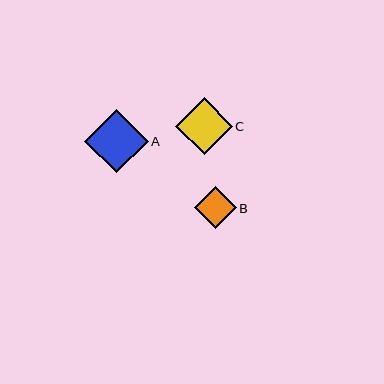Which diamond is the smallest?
Diamond B is the smallest with a size of approximately 42 pixels.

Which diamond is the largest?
Diamond A is the largest with a size of approximately 63 pixels.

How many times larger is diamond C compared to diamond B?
Diamond C is approximately 1.4 times the size of diamond B.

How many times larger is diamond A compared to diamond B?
Diamond A is approximately 1.5 times the size of diamond B.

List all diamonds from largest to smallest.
From largest to smallest: A, C, B.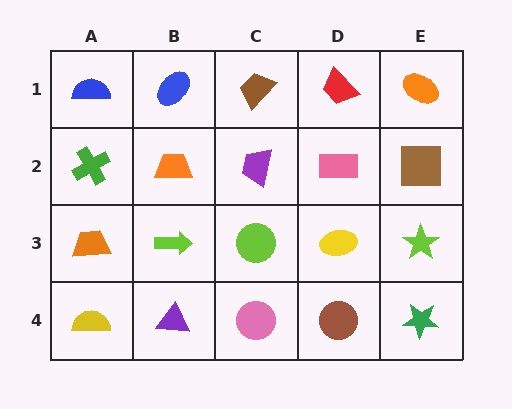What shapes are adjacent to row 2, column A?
A blue semicircle (row 1, column A), an orange trapezoid (row 3, column A), an orange trapezoid (row 2, column B).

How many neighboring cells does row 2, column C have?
4.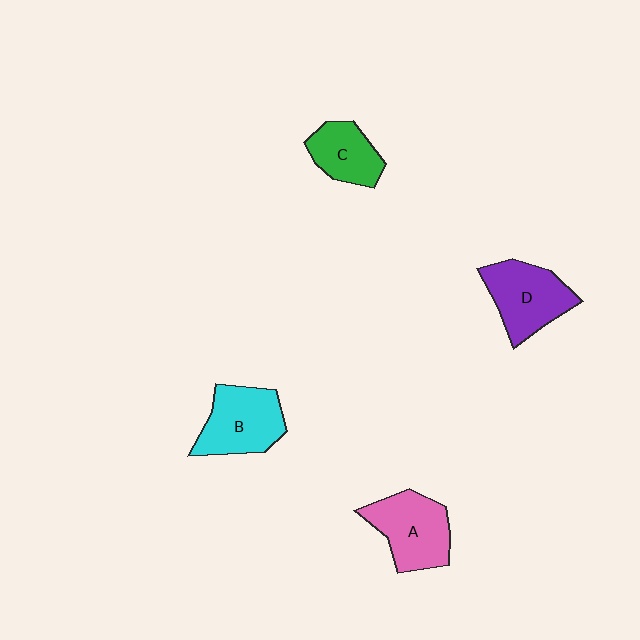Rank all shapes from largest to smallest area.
From largest to smallest: D (purple), A (pink), B (cyan), C (green).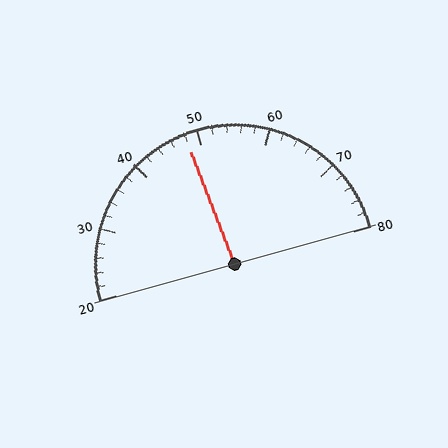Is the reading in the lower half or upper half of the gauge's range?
The reading is in the lower half of the range (20 to 80).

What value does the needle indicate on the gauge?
The needle indicates approximately 48.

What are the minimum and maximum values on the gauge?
The gauge ranges from 20 to 80.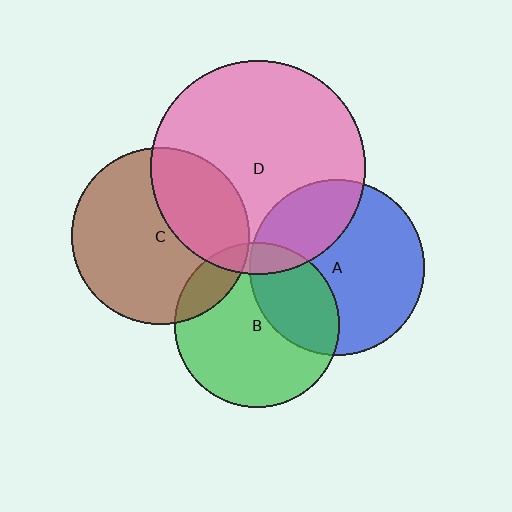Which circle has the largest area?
Circle D (pink).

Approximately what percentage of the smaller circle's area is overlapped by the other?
Approximately 35%.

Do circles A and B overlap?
Yes.